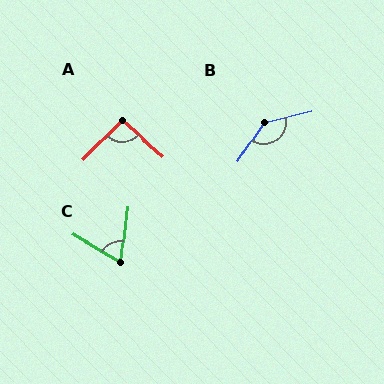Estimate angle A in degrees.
Approximately 94 degrees.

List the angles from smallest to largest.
C (66°), A (94°), B (137°).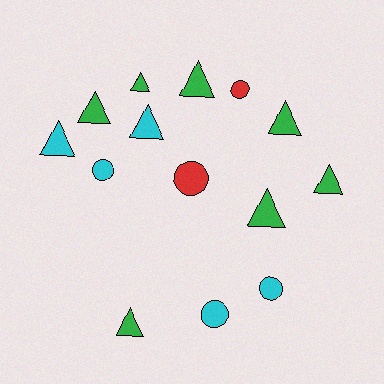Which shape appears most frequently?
Triangle, with 9 objects.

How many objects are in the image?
There are 14 objects.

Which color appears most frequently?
Green, with 7 objects.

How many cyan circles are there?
There are 3 cyan circles.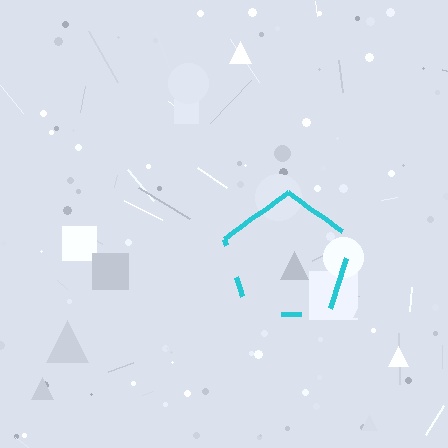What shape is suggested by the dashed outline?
The dashed outline suggests a pentagon.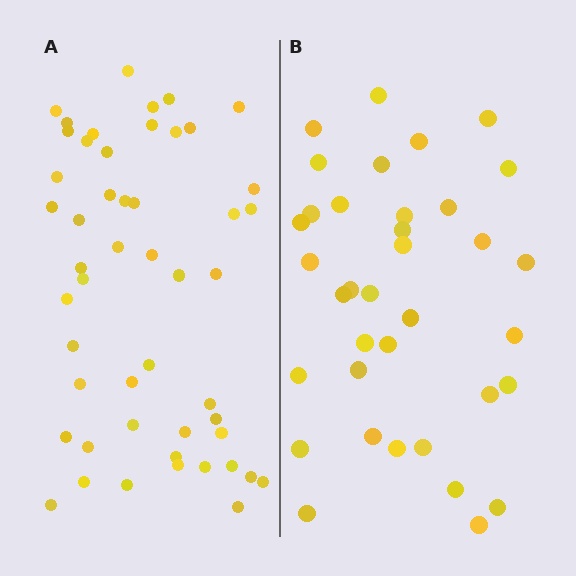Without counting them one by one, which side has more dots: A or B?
Region A (the left region) has more dots.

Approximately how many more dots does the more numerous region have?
Region A has approximately 15 more dots than region B.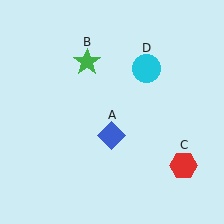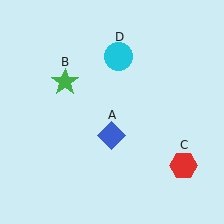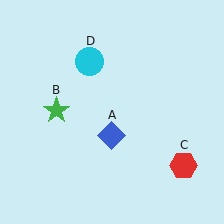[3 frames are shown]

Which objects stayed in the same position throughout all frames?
Blue diamond (object A) and red hexagon (object C) remained stationary.